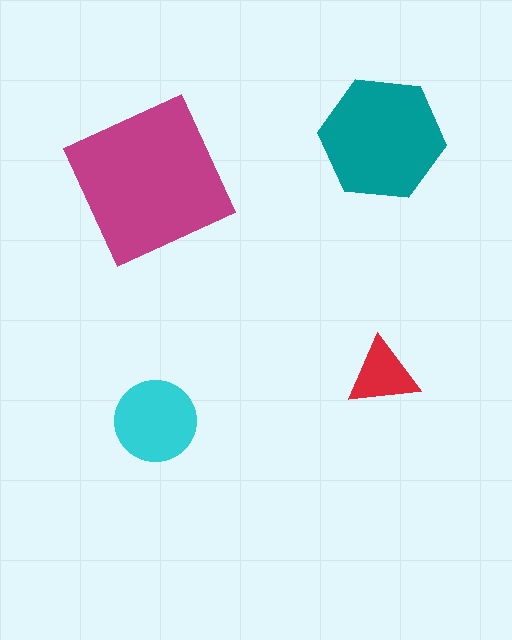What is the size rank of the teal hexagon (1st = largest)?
2nd.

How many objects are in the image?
There are 4 objects in the image.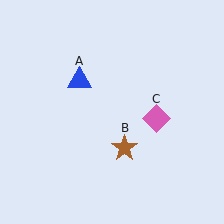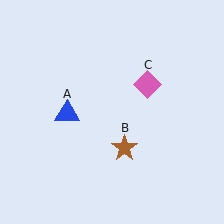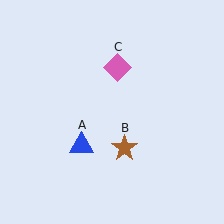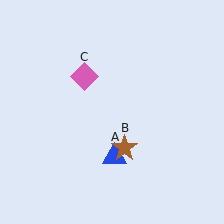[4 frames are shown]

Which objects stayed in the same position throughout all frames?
Brown star (object B) remained stationary.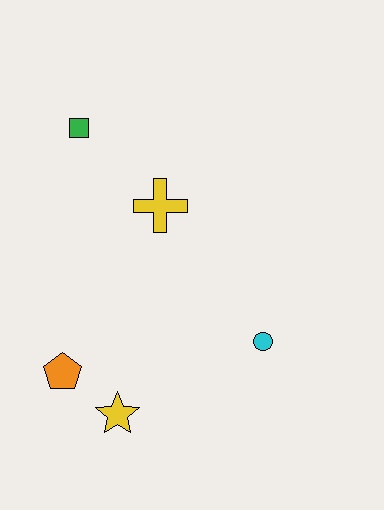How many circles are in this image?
There is 1 circle.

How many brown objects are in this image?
There are no brown objects.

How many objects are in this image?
There are 5 objects.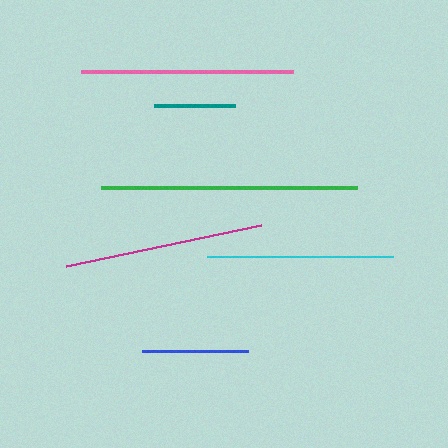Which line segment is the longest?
The green line is the longest at approximately 256 pixels.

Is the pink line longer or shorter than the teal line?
The pink line is longer than the teal line.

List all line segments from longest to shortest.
From longest to shortest: green, pink, magenta, cyan, blue, teal.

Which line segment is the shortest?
The teal line is the shortest at approximately 81 pixels.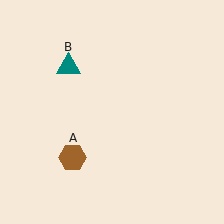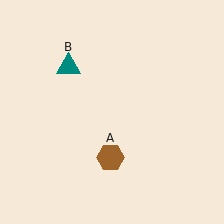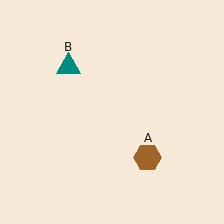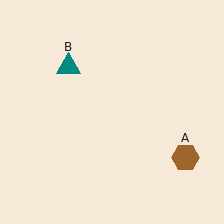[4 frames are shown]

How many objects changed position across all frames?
1 object changed position: brown hexagon (object A).